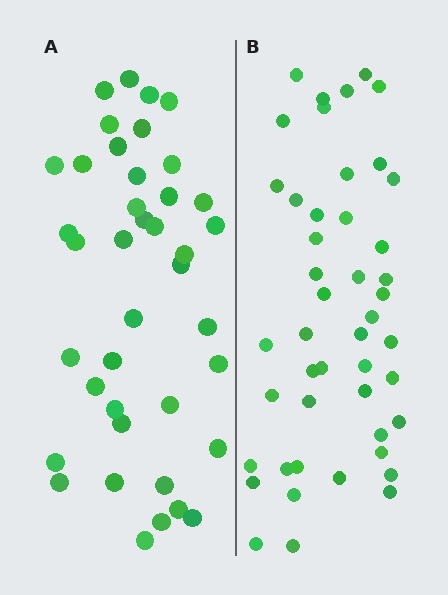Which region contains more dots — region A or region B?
Region B (the right region) has more dots.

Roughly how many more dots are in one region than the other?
Region B has about 6 more dots than region A.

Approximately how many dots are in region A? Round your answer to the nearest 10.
About 40 dots.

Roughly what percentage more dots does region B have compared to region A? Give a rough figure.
About 15% more.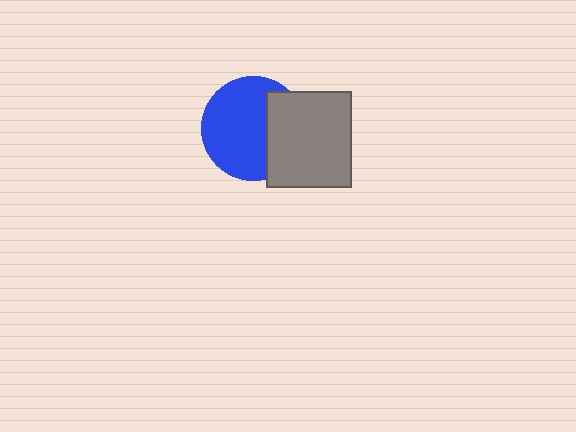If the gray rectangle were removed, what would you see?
You would see the complete blue circle.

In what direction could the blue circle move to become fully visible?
The blue circle could move left. That would shift it out from behind the gray rectangle entirely.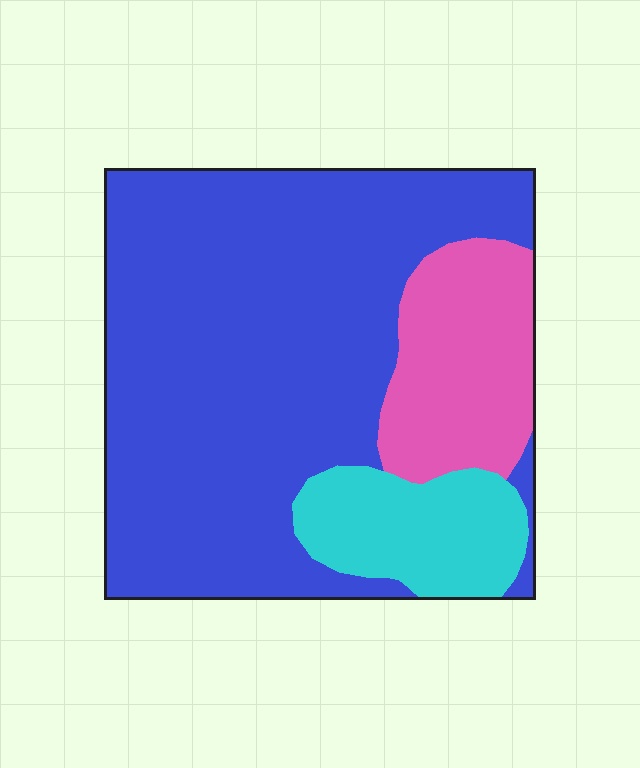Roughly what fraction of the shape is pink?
Pink takes up about one sixth (1/6) of the shape.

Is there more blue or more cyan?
Blue.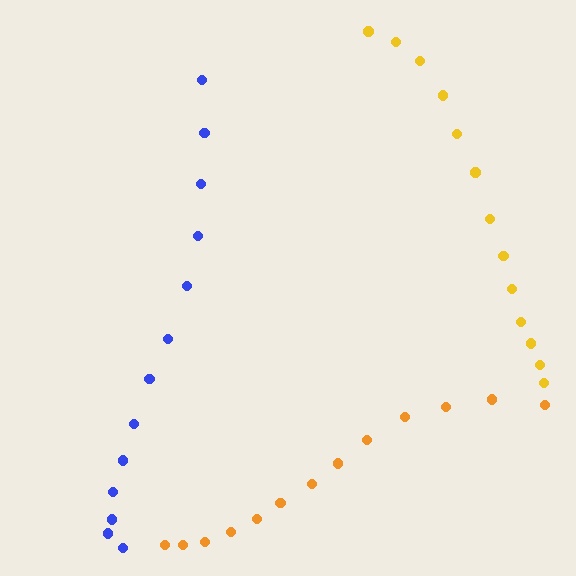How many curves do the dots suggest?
There are 3 distinct paths.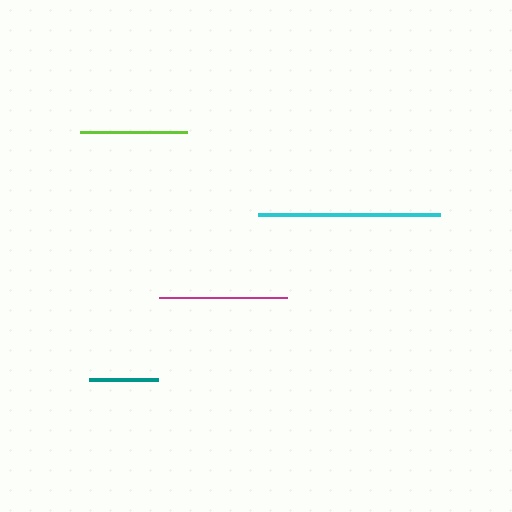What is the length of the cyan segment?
The cyan segment is approximately 181 pixels long.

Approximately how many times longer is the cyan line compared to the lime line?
The cyan line is approximately 1.7 times the length of the lime line.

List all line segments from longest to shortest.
From longest to shortest: cyan, magenta, lime, teal.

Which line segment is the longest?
The cyan line is the longest at approximately 181 pixels.